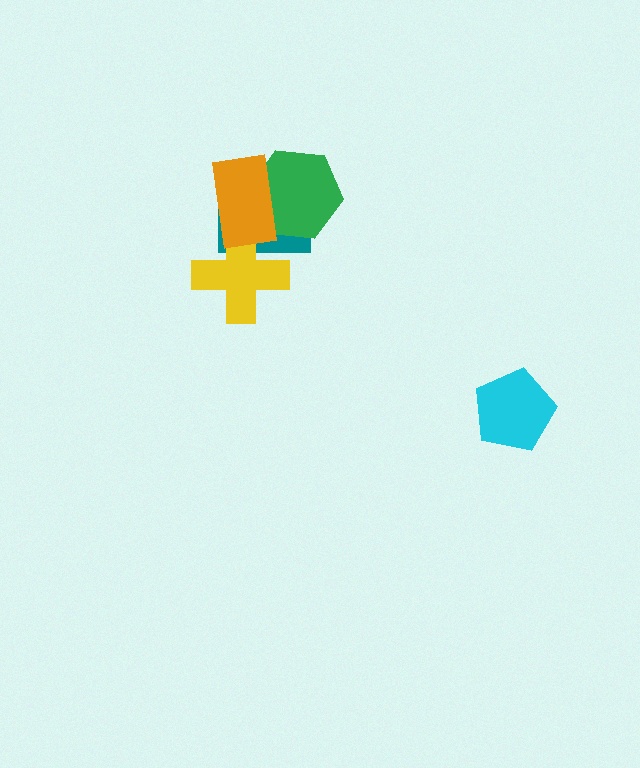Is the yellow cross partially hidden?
Yes, it is partially covered by another shape.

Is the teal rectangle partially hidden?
Yes, it is partially covered by another shape.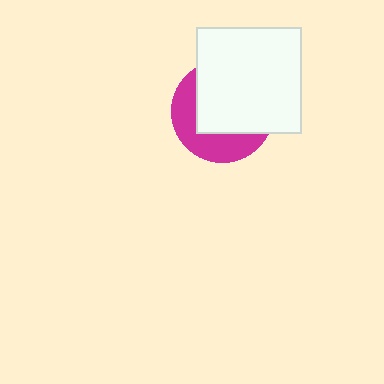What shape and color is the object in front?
The object in front is a white square.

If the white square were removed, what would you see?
You would see the complete magenta circle.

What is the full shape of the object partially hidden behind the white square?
The partially hidden object is a magenta circle.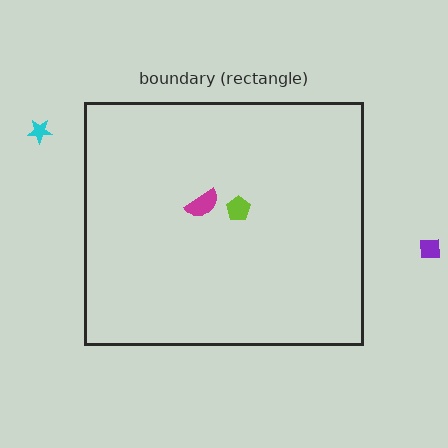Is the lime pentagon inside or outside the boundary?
Inside.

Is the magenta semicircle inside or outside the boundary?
Inside.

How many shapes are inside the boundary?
2 inside, 2 outside.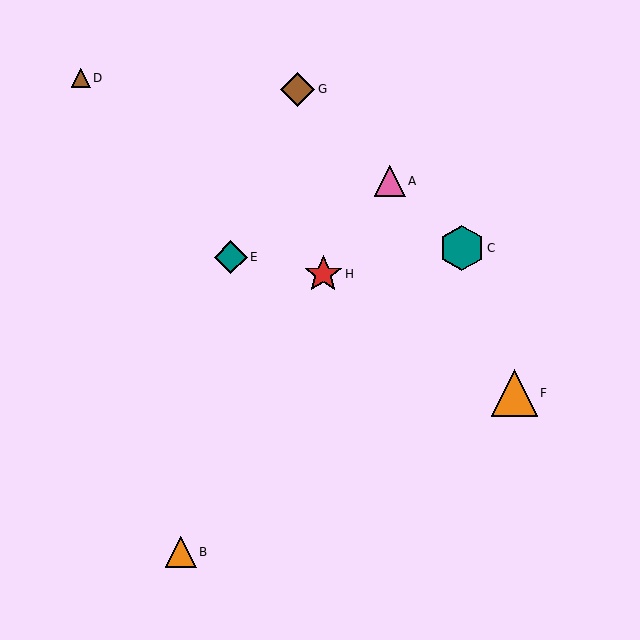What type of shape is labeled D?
Shape D is a brown triangle.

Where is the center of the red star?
The center of the red star is at (323, 274).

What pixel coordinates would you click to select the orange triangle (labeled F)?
Click at (514, 393) to select the orange triangle F.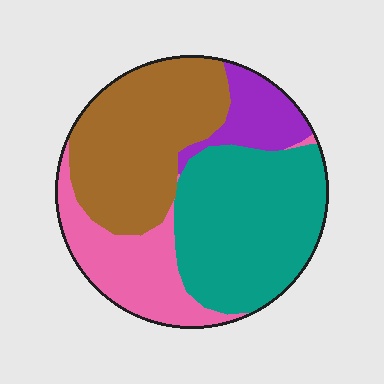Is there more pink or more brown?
Brown.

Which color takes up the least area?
Purple, at roughly 10%.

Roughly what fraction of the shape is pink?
Pink takes up between a sixth and a third of the shape.